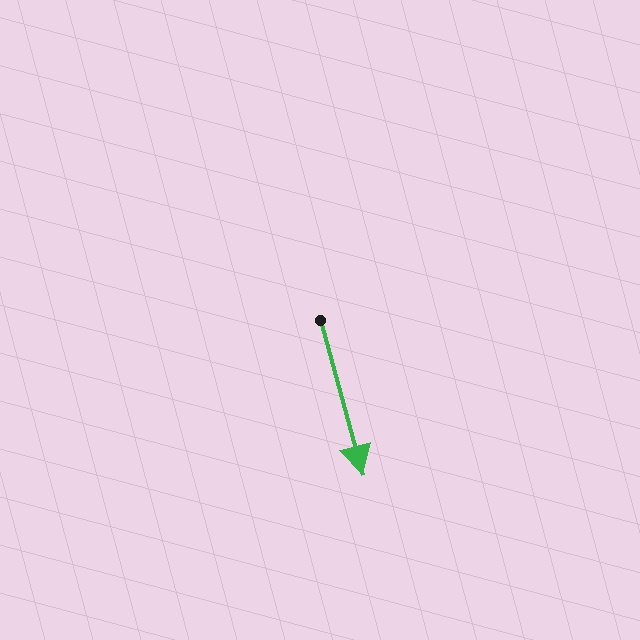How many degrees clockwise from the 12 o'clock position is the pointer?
Approximately 165 degrees.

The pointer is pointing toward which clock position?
Roughly 5 o'clock.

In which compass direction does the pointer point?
South.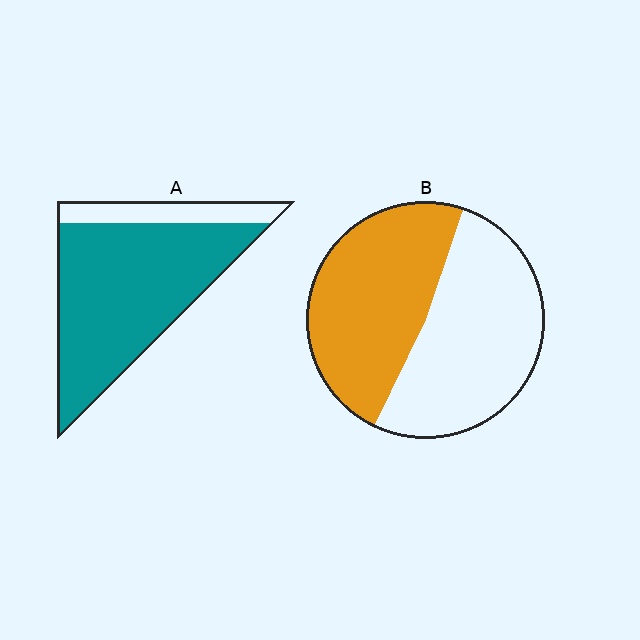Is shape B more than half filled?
Roughly half.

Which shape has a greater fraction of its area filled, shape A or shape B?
Shape A.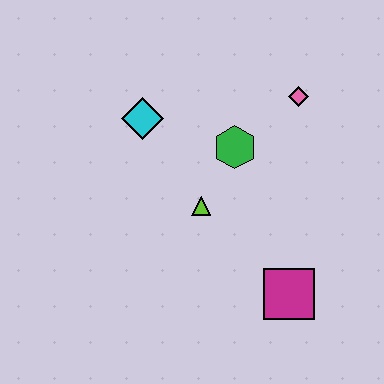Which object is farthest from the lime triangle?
The pink diamond is farthest from the lime triangle.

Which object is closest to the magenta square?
The lime triangle is closest to the magenta square.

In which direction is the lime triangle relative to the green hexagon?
The lime triangle is below the green hexagon.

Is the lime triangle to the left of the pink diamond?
Yes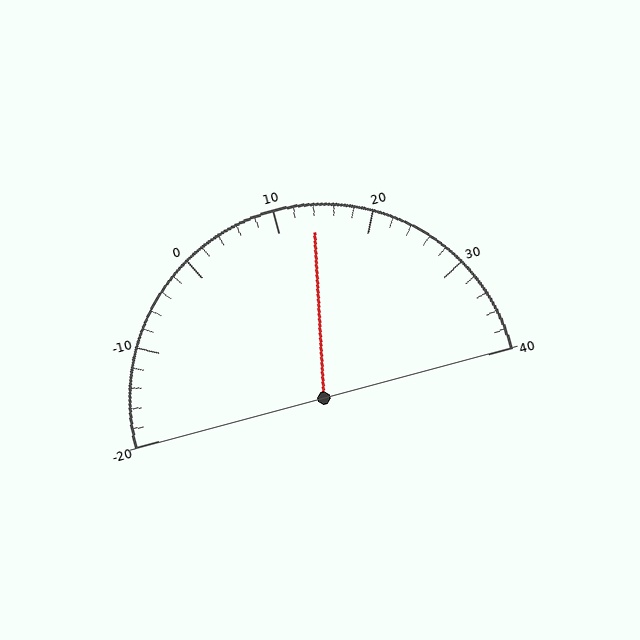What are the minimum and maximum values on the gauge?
The gauge ranges from -20 to 40.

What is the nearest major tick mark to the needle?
The nearest major tick mark is 10.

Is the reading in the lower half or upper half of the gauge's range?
The reading is in the upper half of the range (-20 to 40).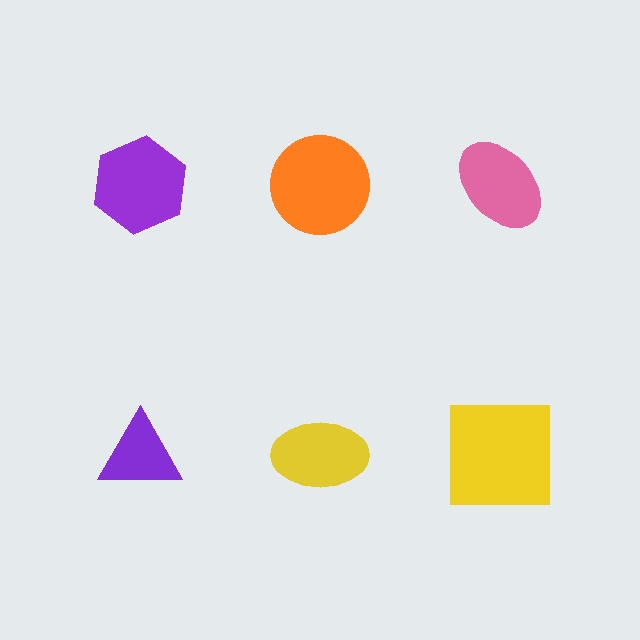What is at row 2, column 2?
A yellow ellipse.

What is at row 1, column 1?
A purple hexagon.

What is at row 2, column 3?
A yellow square.